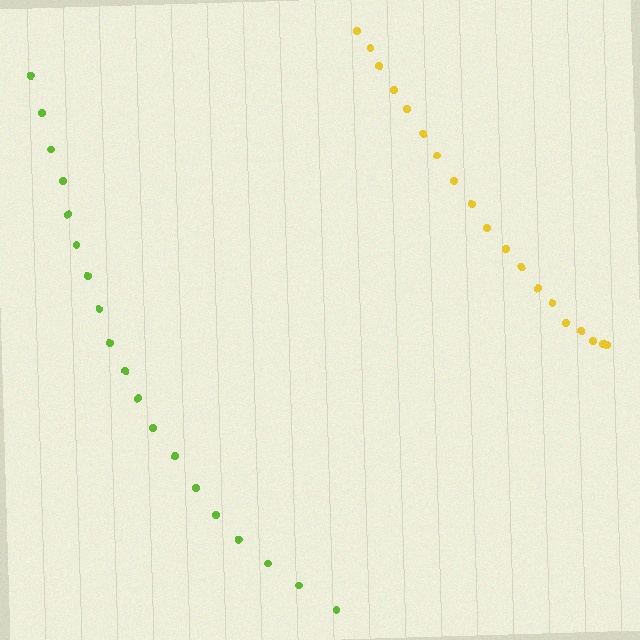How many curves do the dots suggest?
There are 2 distinct paths.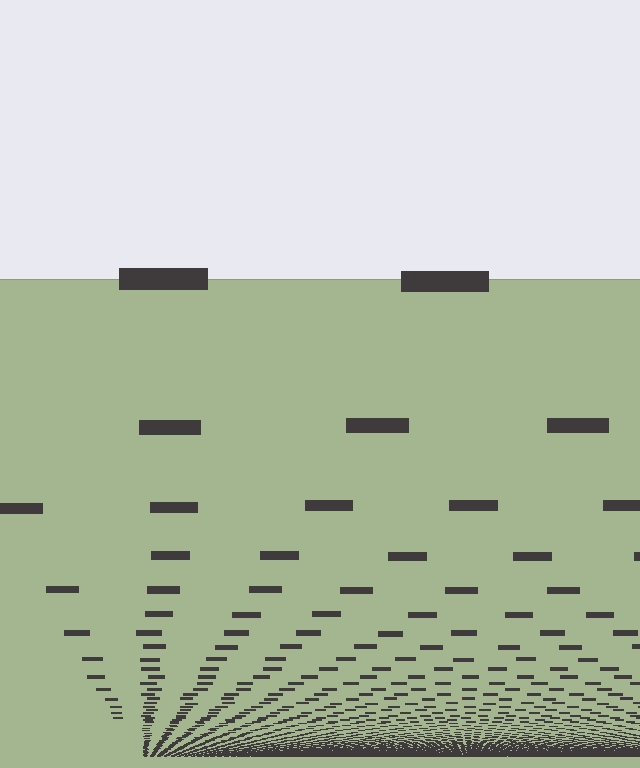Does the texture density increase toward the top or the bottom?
Density increases toward the bottom.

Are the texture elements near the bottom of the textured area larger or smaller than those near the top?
Smaller. The gradient is inverted — elements near the bottom are smaller and denser.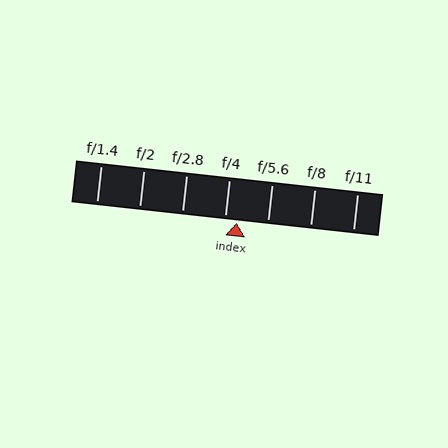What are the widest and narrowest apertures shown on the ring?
The widest aperture shown is f/1.4 and the narrowest is f/11.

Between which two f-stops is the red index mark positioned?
The index mark is between f/4 and f/5.6.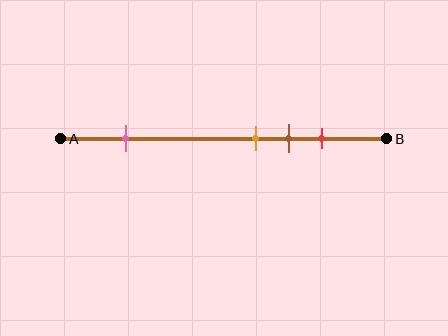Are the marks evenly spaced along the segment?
No, the marks are not evenly spaced.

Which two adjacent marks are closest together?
The orange and brown marks are the closest adjacent pair.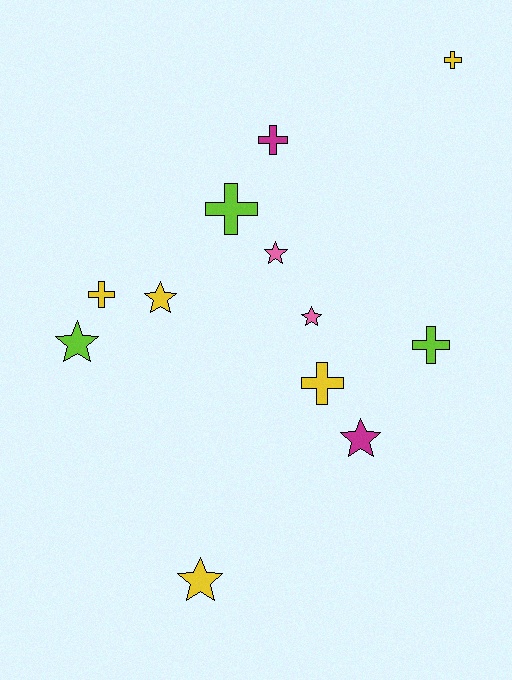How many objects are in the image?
There are 12 objects.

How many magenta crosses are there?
There is 1 magenta cross.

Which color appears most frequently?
Yellow, with 5 objects.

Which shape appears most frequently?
Cross, with 6 objects.